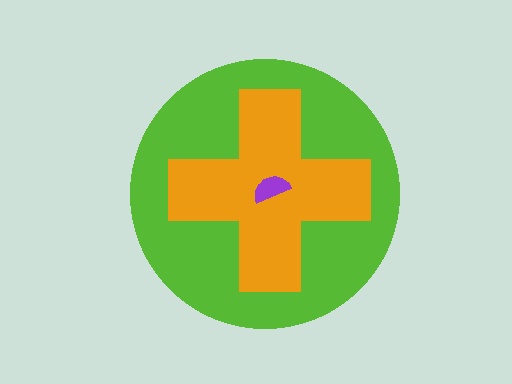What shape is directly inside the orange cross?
The purple semicircle.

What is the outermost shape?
The lime circle.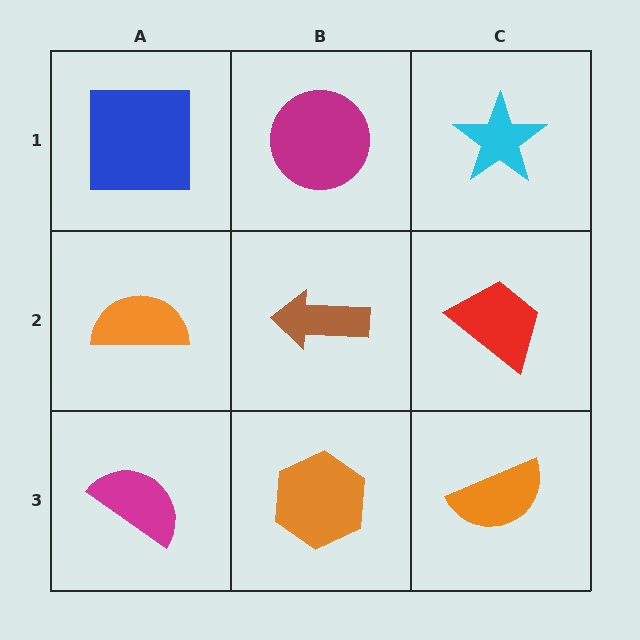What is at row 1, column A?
A blue square.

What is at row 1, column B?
A magenta circle.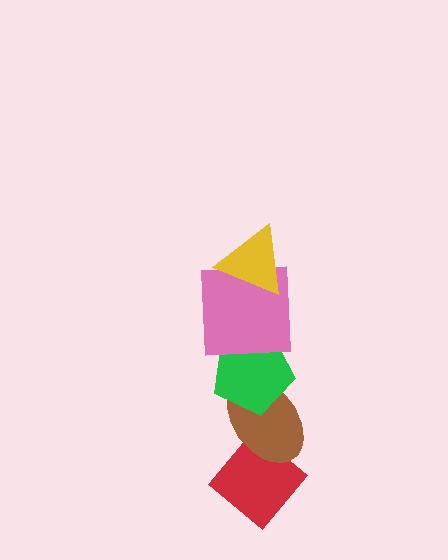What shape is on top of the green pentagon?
The pink square is on top of the green pentagon.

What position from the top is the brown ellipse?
The brown ellipse is 4th from the top.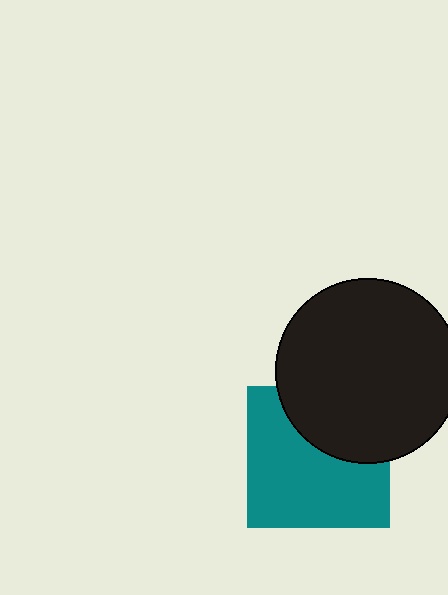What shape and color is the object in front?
The object in front is a black circle.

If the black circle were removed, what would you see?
You would see the complete teal square.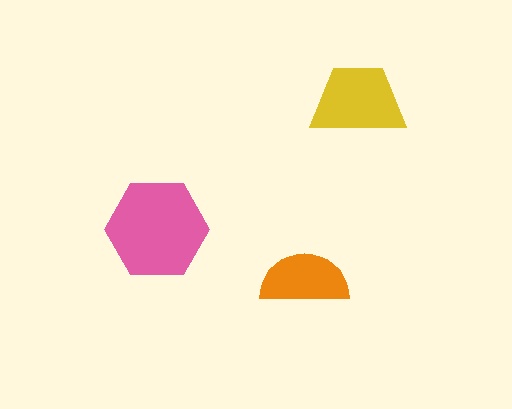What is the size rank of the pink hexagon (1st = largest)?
1st.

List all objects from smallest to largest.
The orange semicircle, the yellow trapezoid, the pink hexagon.